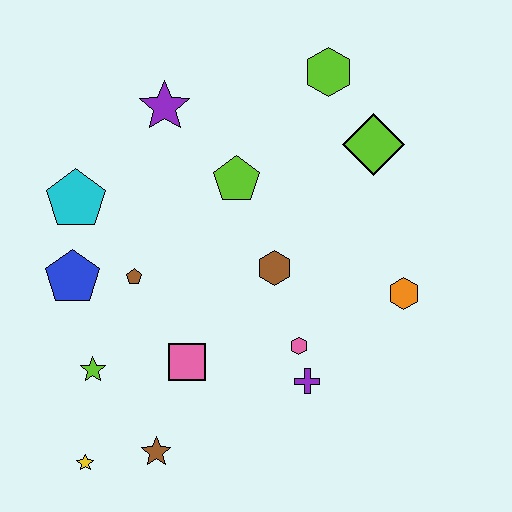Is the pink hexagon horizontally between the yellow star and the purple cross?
Yes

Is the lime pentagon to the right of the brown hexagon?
No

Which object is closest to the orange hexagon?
The pink hexagon is closest to the orange hexagon.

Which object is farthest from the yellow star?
The lime hexagon is farthest from the yellow star.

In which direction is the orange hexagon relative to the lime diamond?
The orange hexagon is below the lime diamond.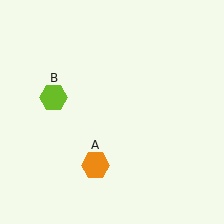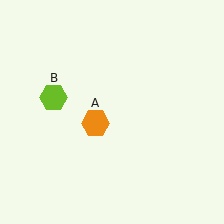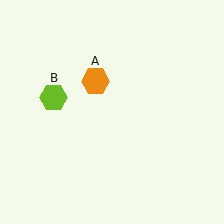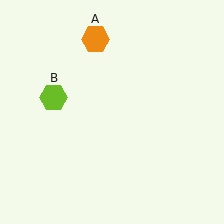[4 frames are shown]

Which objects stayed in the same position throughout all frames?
Lime hexagon (object B) remained stationary.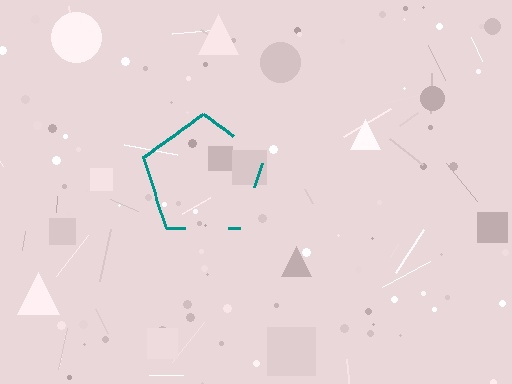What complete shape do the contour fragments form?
The contour fragments form a pentagon.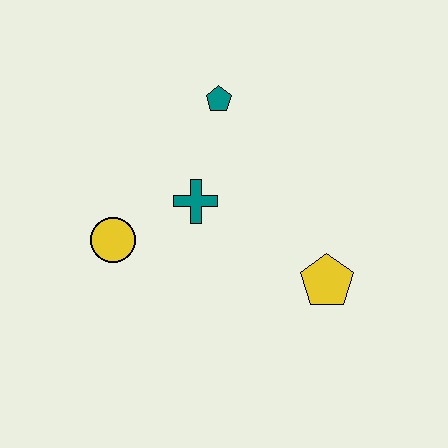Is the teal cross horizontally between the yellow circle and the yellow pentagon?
Yes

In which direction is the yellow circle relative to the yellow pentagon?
The yellow circle is to the left of the yellow pentagon.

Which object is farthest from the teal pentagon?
The yellow pentagon is farthest from the teal pentagon.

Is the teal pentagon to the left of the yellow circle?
No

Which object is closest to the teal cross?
The yellow circle is closest to the teal cross.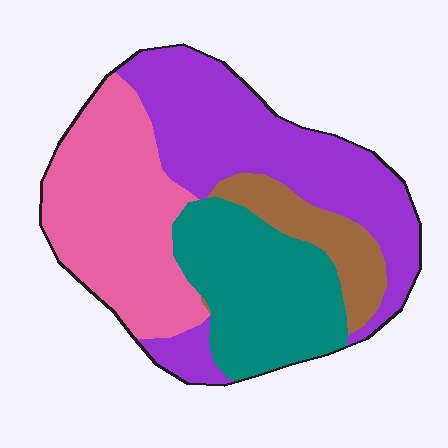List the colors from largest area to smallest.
From largest to smallest: purple, pink, teal, brown.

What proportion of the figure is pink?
Pink takes up about one third (1/3) of the figure.